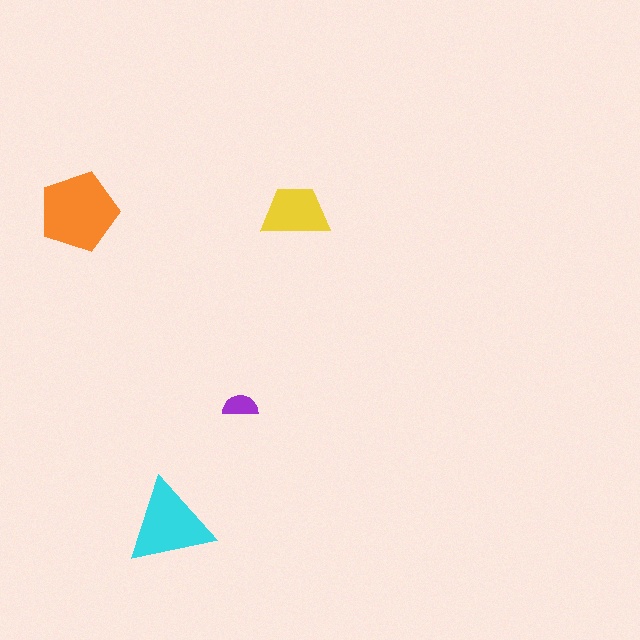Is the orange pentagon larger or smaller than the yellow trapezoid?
Larger.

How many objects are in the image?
There are 4 objects in the image.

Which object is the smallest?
The purple semicircle.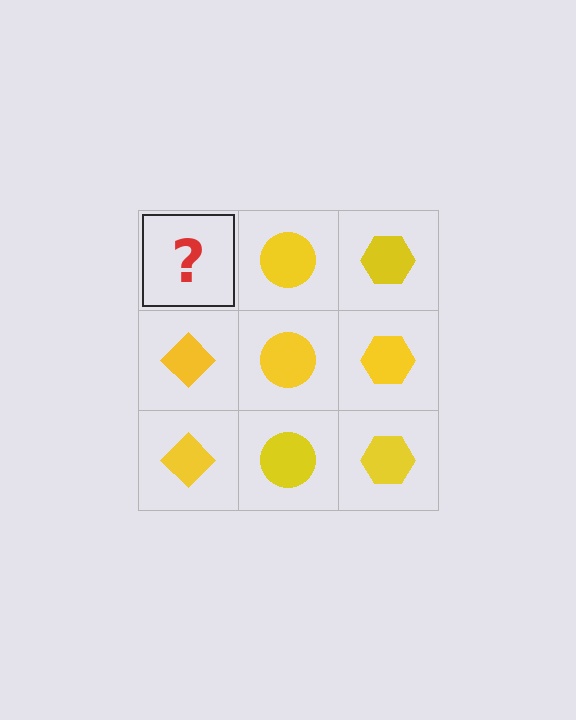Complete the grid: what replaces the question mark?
The question mark should be replaced with a yellow diamond.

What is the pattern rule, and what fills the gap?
The rule is that each column has a consistent shape. The gap should be filled with a yellow diamond.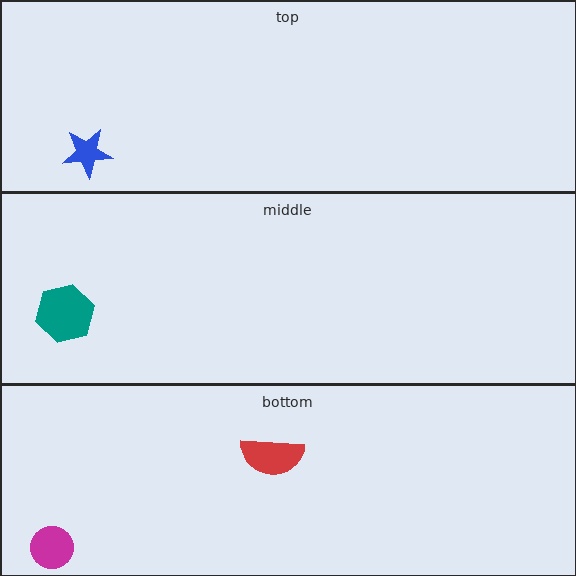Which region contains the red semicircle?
The bottom region.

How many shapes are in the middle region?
1.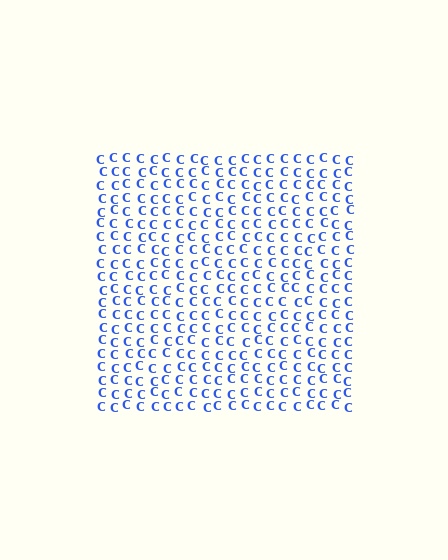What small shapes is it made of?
It is made of small letter C's.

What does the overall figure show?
The overall figure shows a square.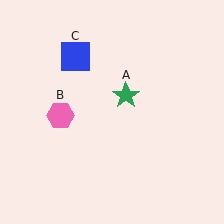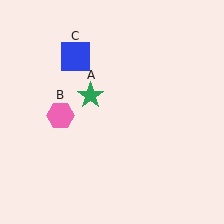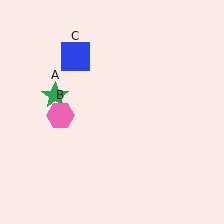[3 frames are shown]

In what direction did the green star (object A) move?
The green star (object A) moved left.